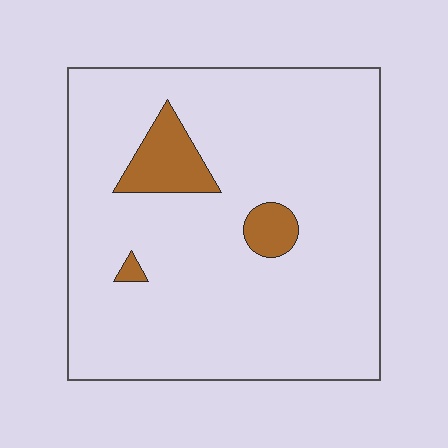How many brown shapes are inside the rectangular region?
3.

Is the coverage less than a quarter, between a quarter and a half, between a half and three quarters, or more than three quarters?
Less than a quarter.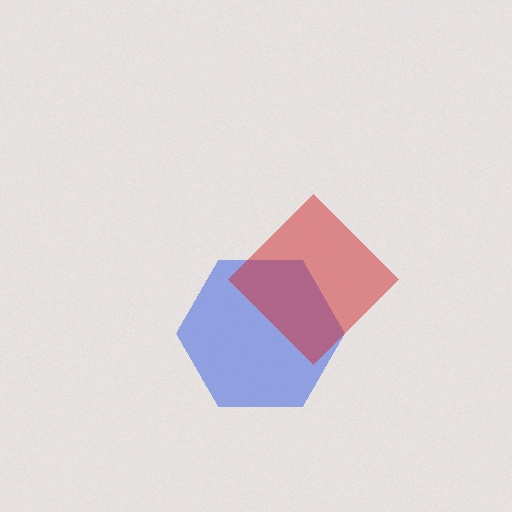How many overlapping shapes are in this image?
There are 2 overlapping shapes in the image.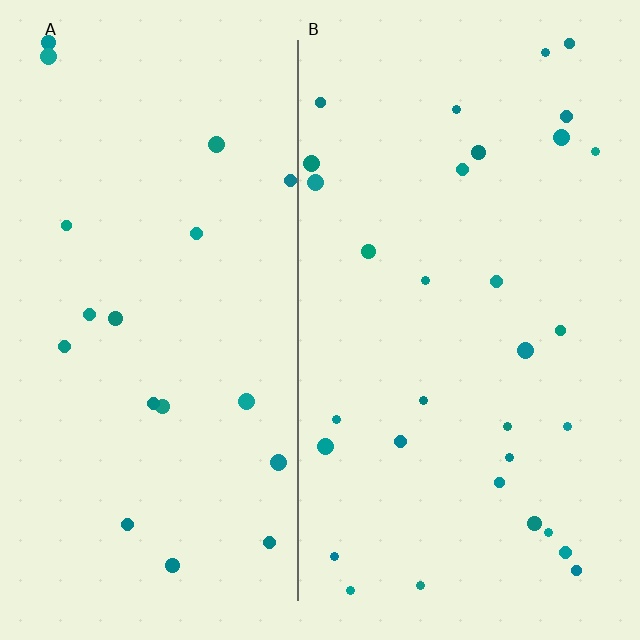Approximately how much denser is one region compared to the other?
Approximately 1.6× — region B over region A.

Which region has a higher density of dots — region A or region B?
B (the right).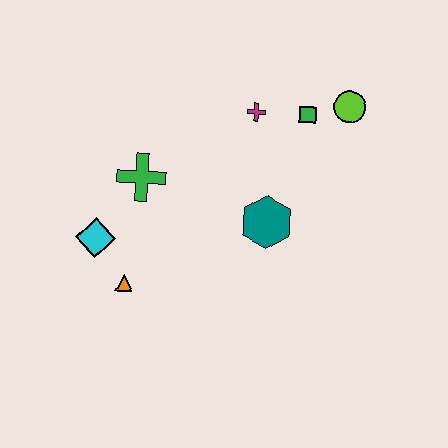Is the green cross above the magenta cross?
No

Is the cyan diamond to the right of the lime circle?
No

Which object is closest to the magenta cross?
The green square is closest to the magenta cross.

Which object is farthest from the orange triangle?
The lime circle is farthest from the orange triangle.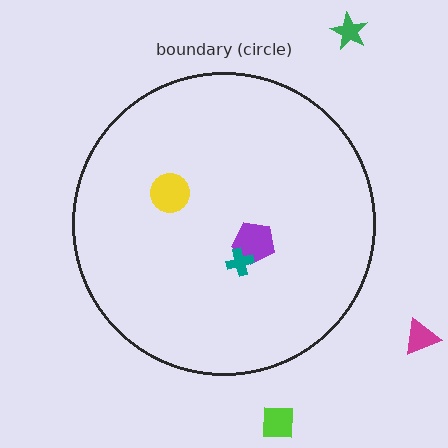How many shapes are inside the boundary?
3 inside, 3 outside.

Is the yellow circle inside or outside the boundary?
Inside.